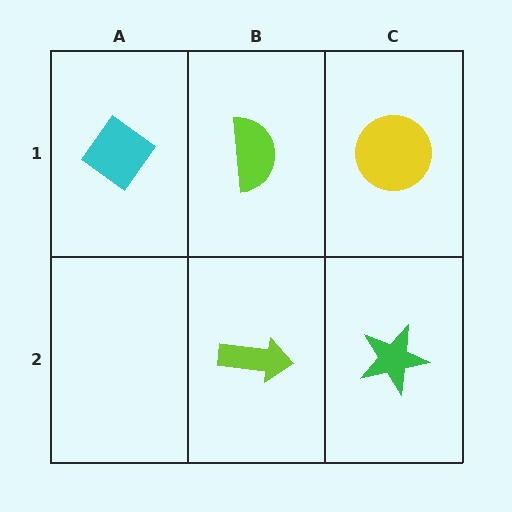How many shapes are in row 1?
3 shapes.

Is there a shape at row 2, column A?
No, that cell is empty.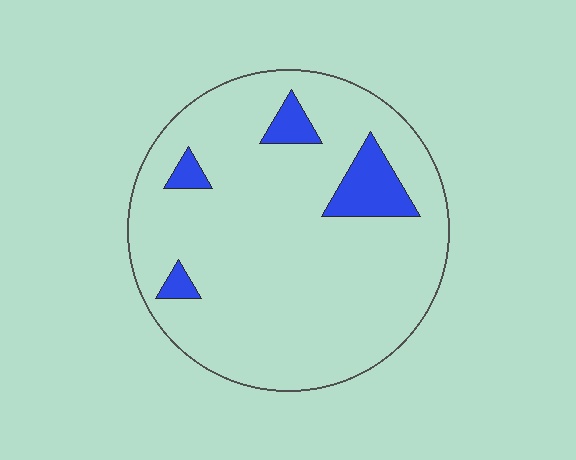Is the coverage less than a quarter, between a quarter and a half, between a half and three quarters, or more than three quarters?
Less than a quarter.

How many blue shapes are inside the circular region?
4.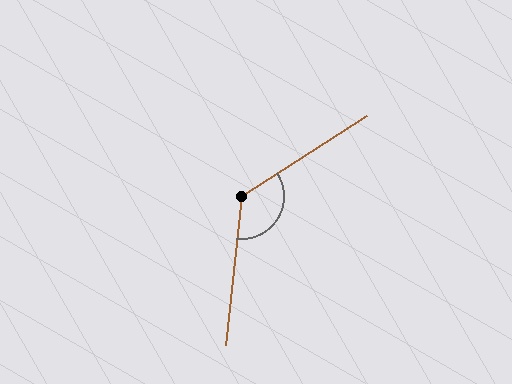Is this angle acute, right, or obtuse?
It is obtuse.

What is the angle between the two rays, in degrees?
Approximately 129 degrees.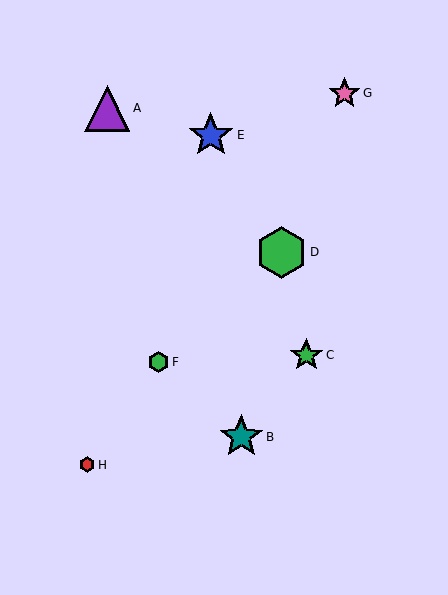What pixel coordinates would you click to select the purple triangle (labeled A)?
Click at (107, 108) to select the purple triangle A.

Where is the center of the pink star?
The center of the pink star is at (344, 93).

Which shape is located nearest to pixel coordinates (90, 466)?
The red hexagon (labeled H) at (87, 465) is nearest to that location.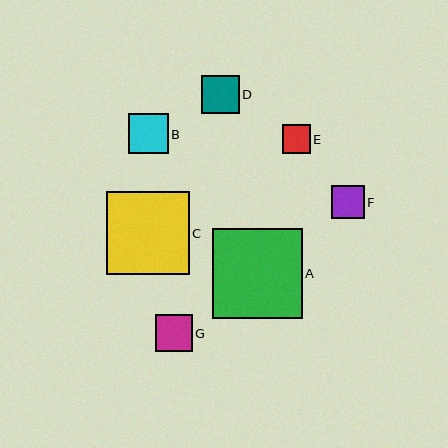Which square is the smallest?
Square E is the smallest with a size of approximately 28 pixels.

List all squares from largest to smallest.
From largest to smallest: A, C, B, D, G, F, E.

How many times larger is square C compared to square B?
Square C is approximately 2.1 times the size of square B.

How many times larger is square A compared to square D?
Square A is approximately 2.4 times the size of square D.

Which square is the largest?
Square A is the largest with a size of approximately 90 pixels.